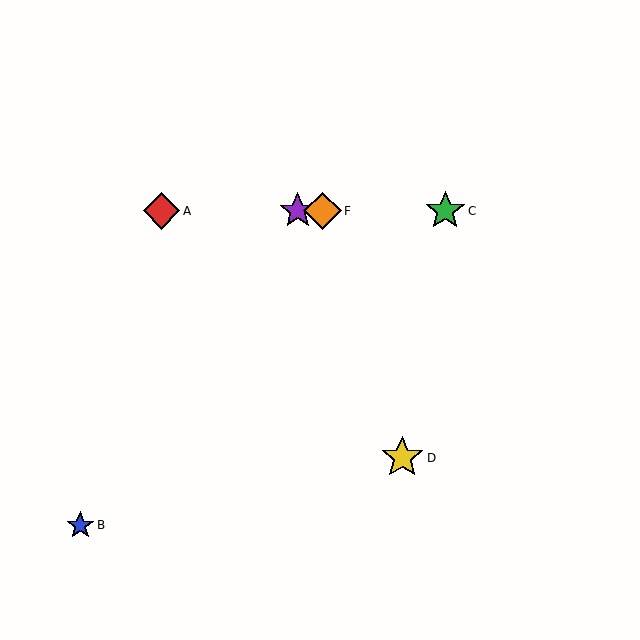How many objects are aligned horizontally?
4 objects (A, C, E, F) are aligned horizontally.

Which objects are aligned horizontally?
Objects A, C, E, F are aligned horizontally.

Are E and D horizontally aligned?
No, E is at y≈211 and D is at y≈458.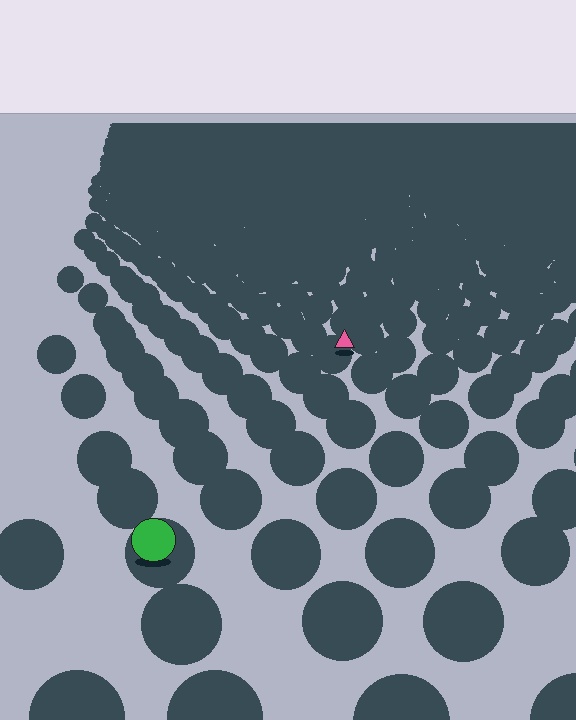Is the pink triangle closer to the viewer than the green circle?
No. The green circle is closer — you can tell from the texture gradient: the ground texture is coarser near it.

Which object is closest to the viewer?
The green circle is closest. The texture marks near it are larger and more spread out.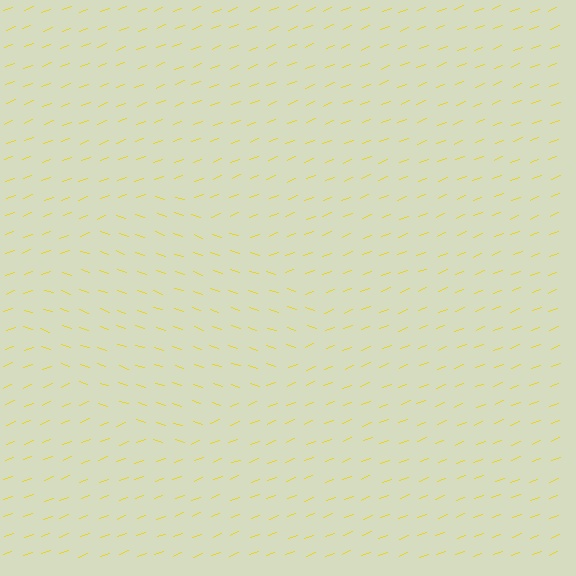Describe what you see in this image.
The image is filled with small yellow line segments. A diamond region in the image has lines oriented differently from the surrounding lines, creating a visible texture boundary.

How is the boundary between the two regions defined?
The boundary is defined purely by a change in line orientation (approximately 40 degrees difference). All lines are the same color and thickness.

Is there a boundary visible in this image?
Yes, there is a texture boundary formed by a change in line orientation.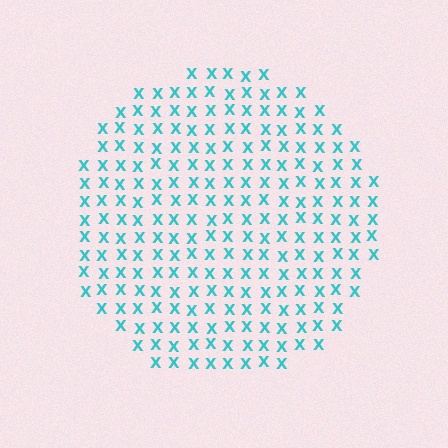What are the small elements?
The small elements are letter X's.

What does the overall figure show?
The overall figure shows a circle.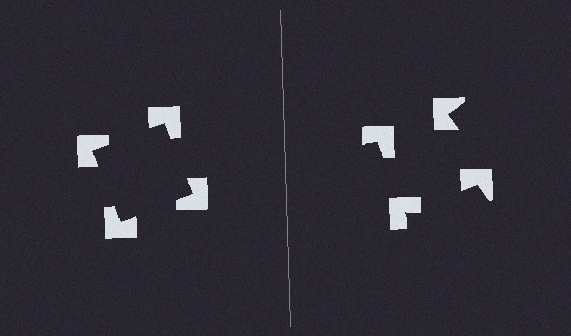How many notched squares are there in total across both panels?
8 — 4 on each side.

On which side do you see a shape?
An illusory square appears on the left side. On the right side the wedge cuts are rotated, so no coherent shape forms.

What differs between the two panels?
The notched squares are positioned identically on both sides; only the wedge orientations differ. On the left they align to a square; on the right they are misaligned.